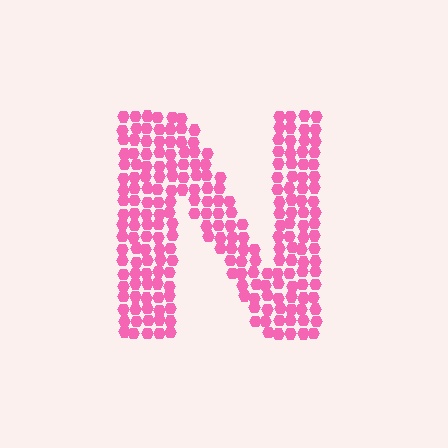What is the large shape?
The large shape is the letter N.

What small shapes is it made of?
It is made of small hexagons.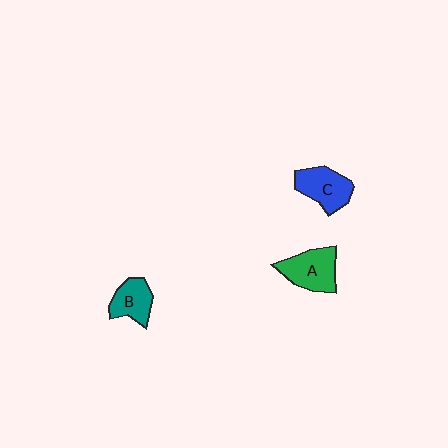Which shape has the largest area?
Shape A (green).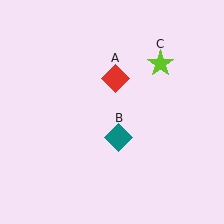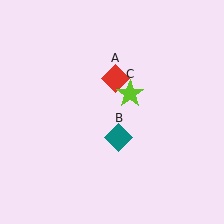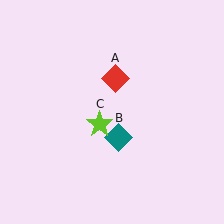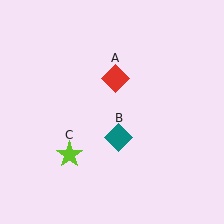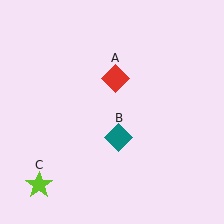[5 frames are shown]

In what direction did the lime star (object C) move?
The lime star (object C) moved down and to the left.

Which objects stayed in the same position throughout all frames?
Red diamond (object A) and teal diamond (object B) remained stationary.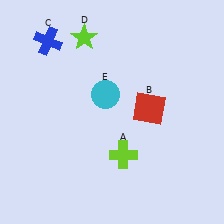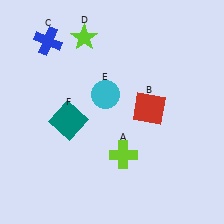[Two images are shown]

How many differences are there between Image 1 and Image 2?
There is 1 difference between the two images.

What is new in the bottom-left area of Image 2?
A teal square (F) was added in the bottom-left area of Image 2.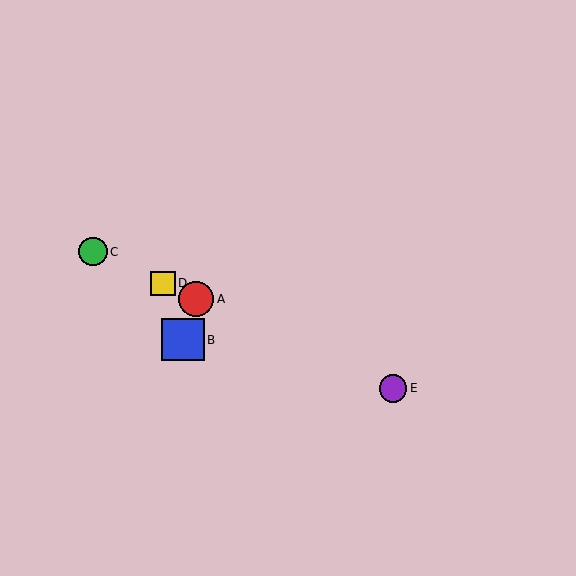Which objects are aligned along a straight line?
Objects A, C, D, E are aligned along a straight line.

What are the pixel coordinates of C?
Object C is at (93, 252).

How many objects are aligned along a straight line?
4 objects (A, C, D, E) are aligned along a straight line.